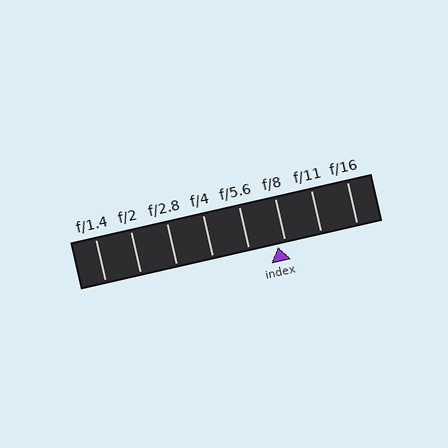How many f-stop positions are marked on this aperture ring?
There are 8 f-stop positions marked.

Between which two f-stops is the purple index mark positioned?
The index mark is between f/5.6 and f/8.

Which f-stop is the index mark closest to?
The index mark is closest to f/8.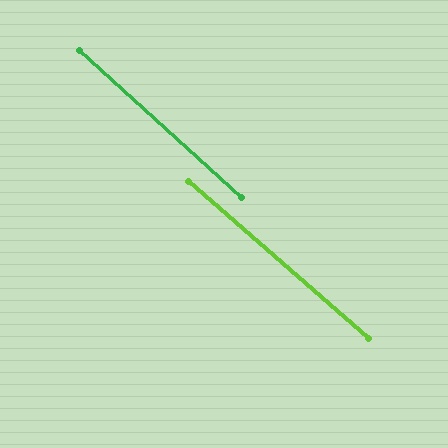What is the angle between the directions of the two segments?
Approximately 1 degree.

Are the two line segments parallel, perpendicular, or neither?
Parallel — their directions differ by only 1.0°.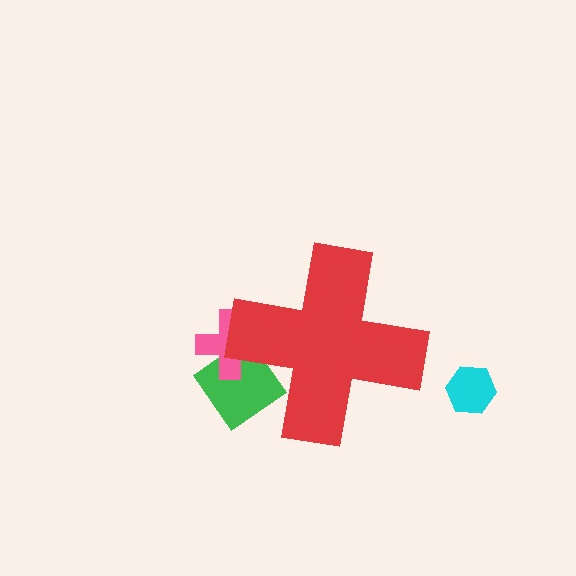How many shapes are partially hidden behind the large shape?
2 shapes are partially hidden.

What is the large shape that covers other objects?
A red cross.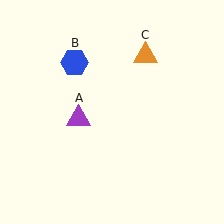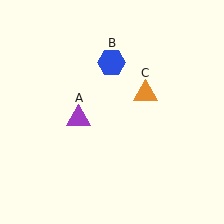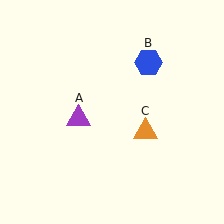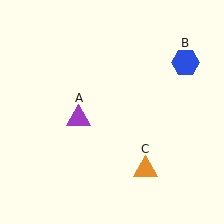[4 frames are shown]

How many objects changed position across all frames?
2 objects changed position: blue hexagon (object B), orange triangle (object C).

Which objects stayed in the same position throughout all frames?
Purple triangle (object A) remained stationary.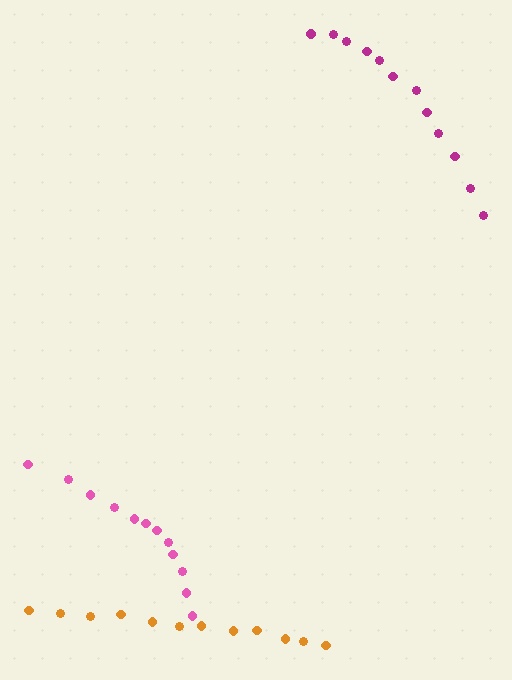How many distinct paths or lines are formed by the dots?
There are 3 distinct paths.